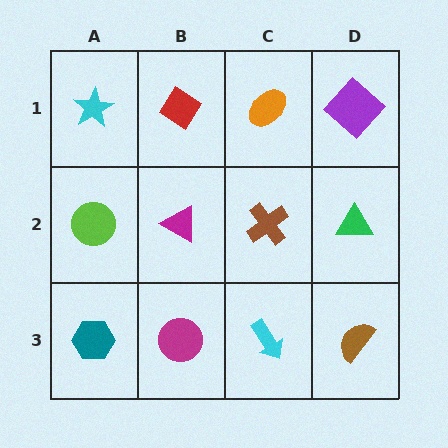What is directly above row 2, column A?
A cyan star.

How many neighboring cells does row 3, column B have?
3.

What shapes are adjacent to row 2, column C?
An orange ellipse (row 1, column C), a cyan arrow (row 3, column C), a magenta triangle (row 2, column B), a green triangle (row 2, column D).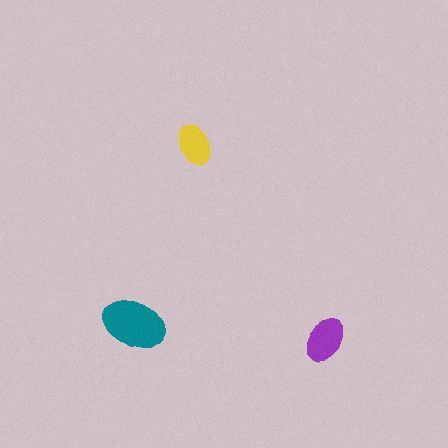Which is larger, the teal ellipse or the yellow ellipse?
The teal one.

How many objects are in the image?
There are 3 objects in the image.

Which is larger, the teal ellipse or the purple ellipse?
The teal one.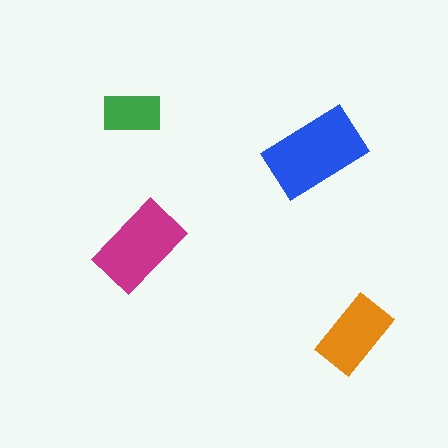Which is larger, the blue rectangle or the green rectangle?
The blue one.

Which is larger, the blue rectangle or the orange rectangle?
The blue one.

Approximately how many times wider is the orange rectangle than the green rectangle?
About 1.5 times wider.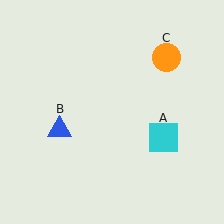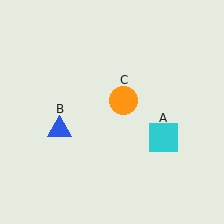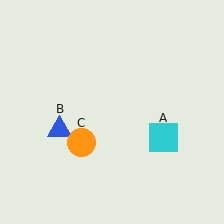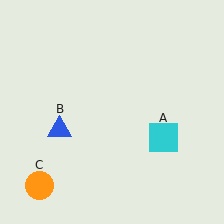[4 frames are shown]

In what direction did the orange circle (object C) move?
The orange circle (object C) moved down and to the left.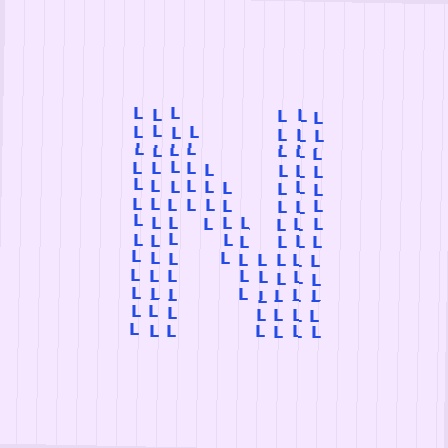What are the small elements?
The small elements are letter L's.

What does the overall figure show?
The overall figure shows the letter N.